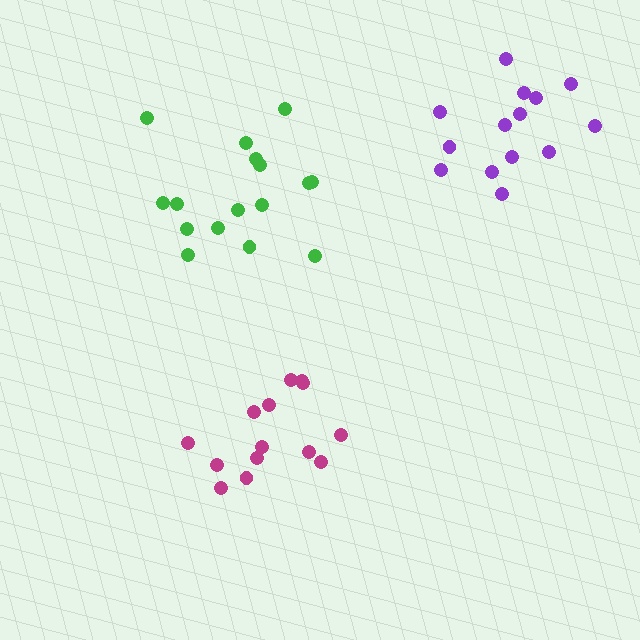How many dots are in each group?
Group 1: 16 dots, Group 2: 14 dots, Group 3: 14 dots (44 total).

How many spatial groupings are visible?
There are 3 spatial groupings.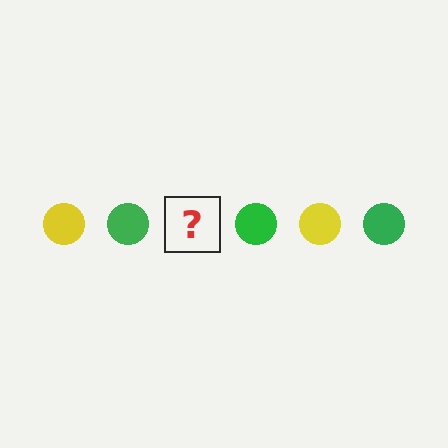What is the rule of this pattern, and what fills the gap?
The rule is that the pattern cycles through yellow, green circles. The gap should be filled with a yellow circle.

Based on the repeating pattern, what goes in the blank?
The blank should be a yellow circle.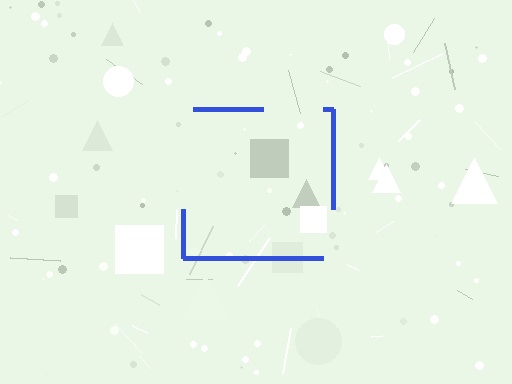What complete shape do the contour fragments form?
The contour fragments form a square.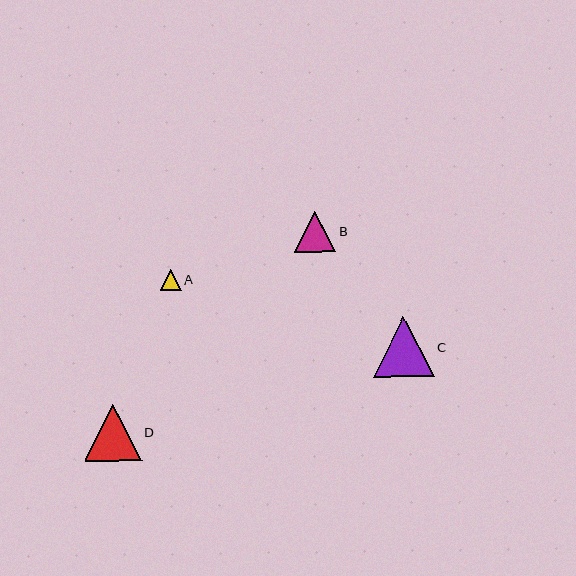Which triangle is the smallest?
Triangle A is the smallest with a size of approximately 21 pixels.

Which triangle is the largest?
Triangle C is the largest with a size of approximately 60 pixels.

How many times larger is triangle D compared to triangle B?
Triangle D is approximately 1.4 times the size of triangle B.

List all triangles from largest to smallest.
From largest to smallest: C, D, B, A.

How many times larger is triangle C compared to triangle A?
Triangle C is approximately 2.9 times the size of triangle A.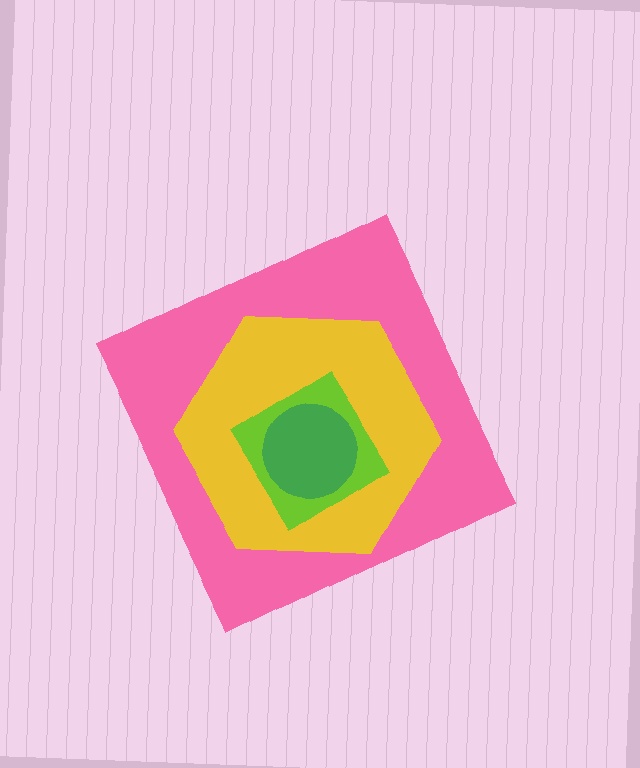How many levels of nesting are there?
4.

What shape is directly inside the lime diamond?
The green circle.